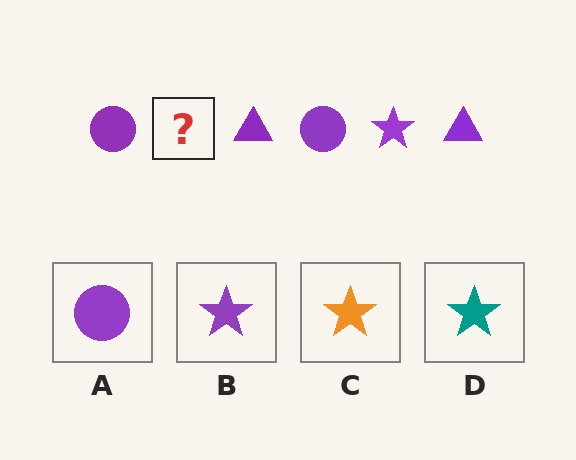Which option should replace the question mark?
Option B.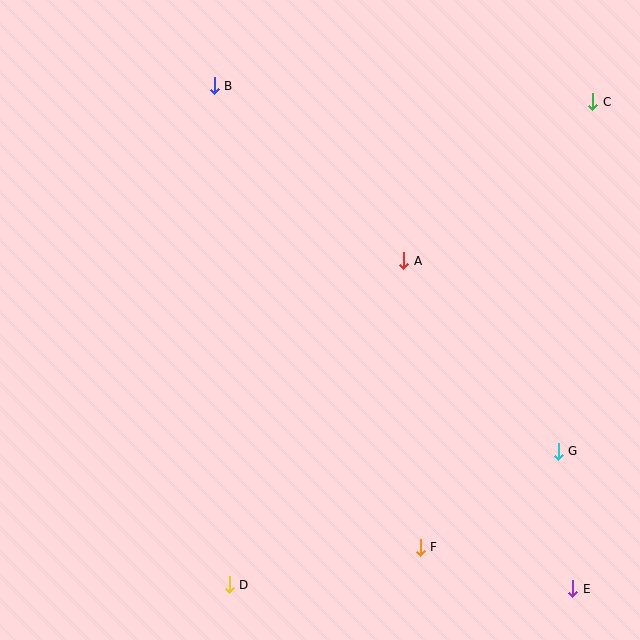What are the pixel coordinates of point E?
Point E is at (573, 589).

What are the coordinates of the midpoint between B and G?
The midpoint between B and G is at (386, 268).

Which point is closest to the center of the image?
Point A at (404, 261) is closest to the center.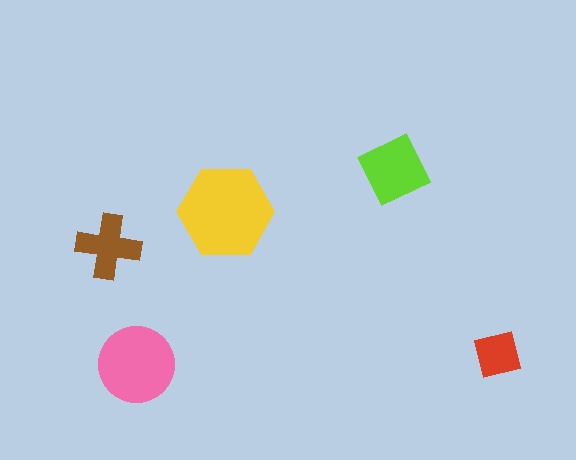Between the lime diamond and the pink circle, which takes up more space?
The pink circle.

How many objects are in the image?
There are 5 objects in the image.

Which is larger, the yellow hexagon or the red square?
The yellow hexagon.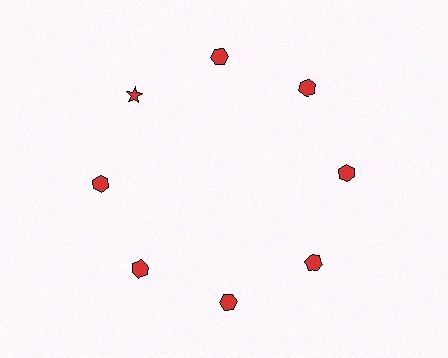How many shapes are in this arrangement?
There are 8 shapes arranged in a ring pattern.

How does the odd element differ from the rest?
It has a different shape: star instead of hexagon.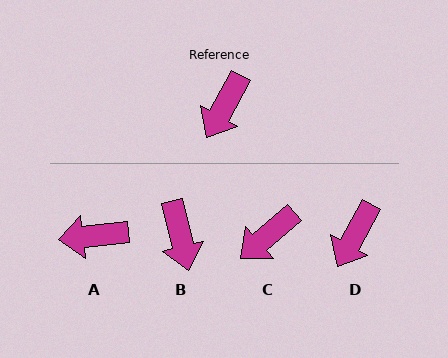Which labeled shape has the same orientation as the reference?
D.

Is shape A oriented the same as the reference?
No, it is off by about 55 degrees.